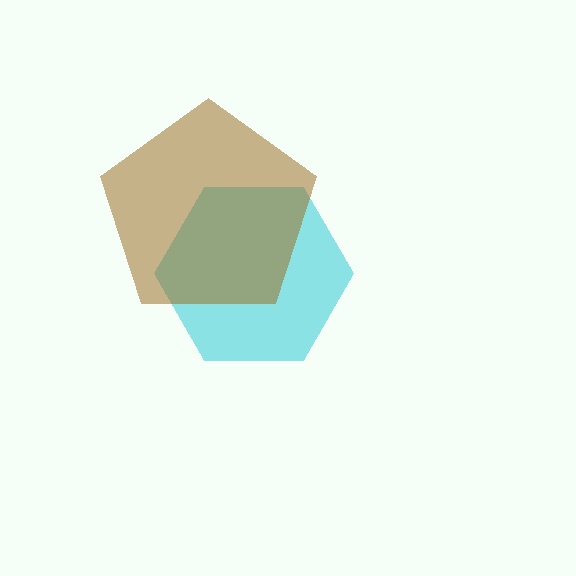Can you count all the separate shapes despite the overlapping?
Yes, there are 2 separate shapes.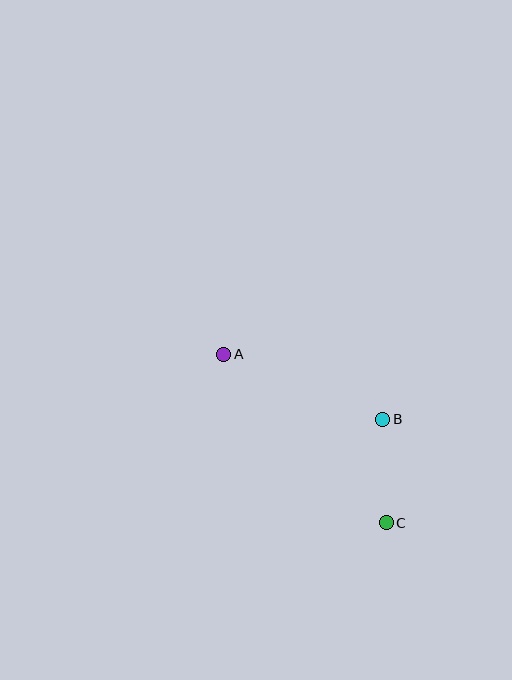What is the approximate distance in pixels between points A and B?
The distance between A and B is approximately 172 pixels.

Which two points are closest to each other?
Points B and C are closest to each other.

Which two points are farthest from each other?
Points A and C are farthest from each other.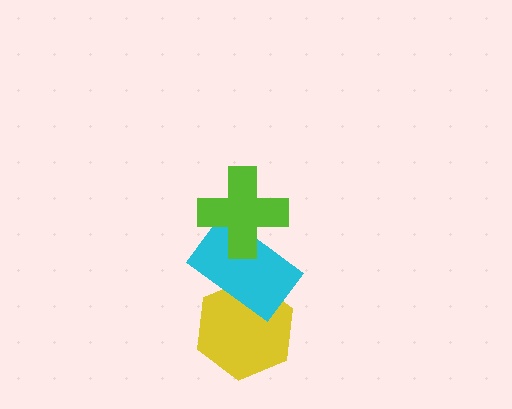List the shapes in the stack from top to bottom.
From top to bottom: the lime cross, the cyan rectangle, the yellow hexagon.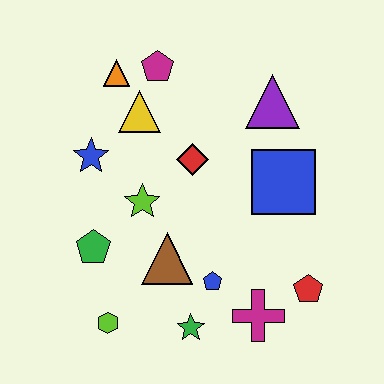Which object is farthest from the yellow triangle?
The red pentagon is farthest from the yellow triangle.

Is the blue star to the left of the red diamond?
Yes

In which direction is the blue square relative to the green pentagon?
The blue square is to the right of the green pentagon.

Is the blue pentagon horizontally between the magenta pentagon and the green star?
No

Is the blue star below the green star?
No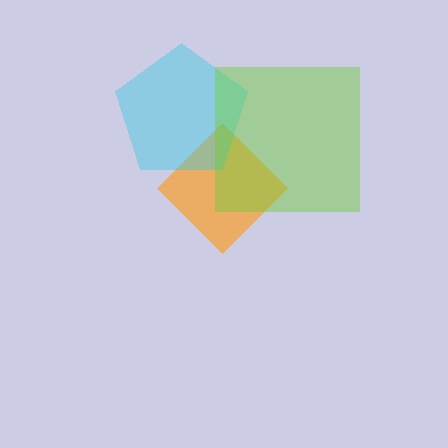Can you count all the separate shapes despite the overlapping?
Yes, there are 3 separate shapes.